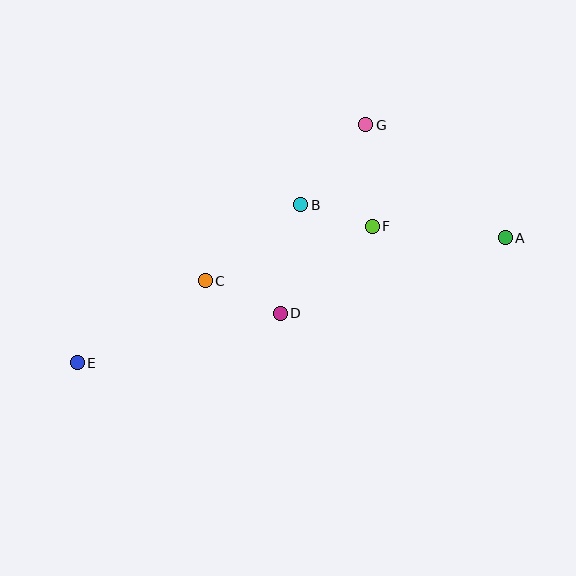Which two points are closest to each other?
Points B and F are closest to each other.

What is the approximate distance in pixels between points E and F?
The distance between E and F is approximately 325 pixels.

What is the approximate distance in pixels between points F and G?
The distance between F and G is approximately 102 pixels.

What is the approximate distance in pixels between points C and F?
The distance between C and F is approximately 176 pixels.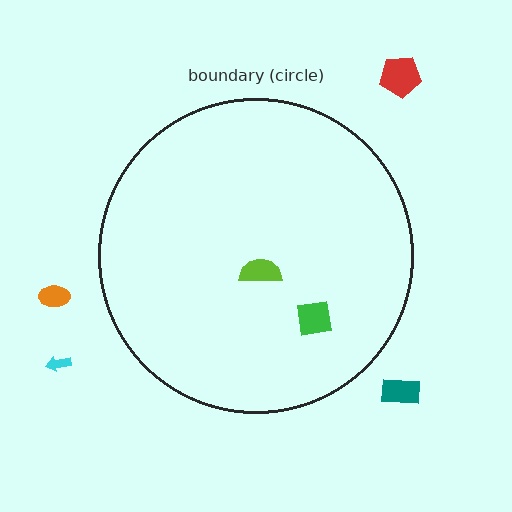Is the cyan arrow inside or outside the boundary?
Outside.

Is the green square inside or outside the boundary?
Inside.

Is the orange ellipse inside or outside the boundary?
Outside.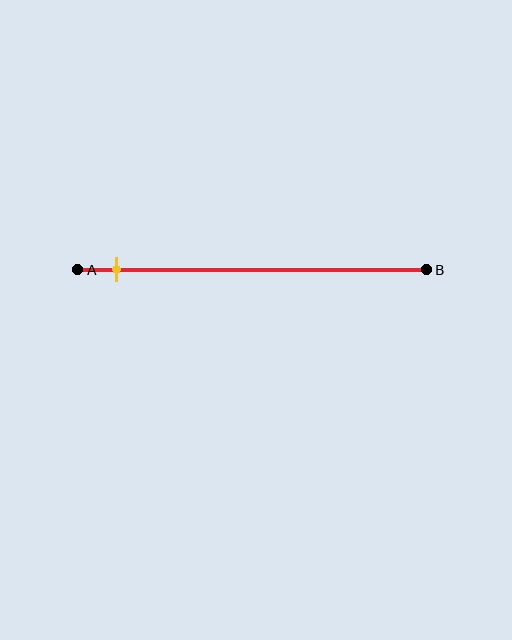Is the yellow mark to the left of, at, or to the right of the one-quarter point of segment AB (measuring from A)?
The yellow mark is to the left of the one-quarter point of segment AB.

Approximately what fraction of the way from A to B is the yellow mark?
The yellow mark is approximately 10% of the way from A to B.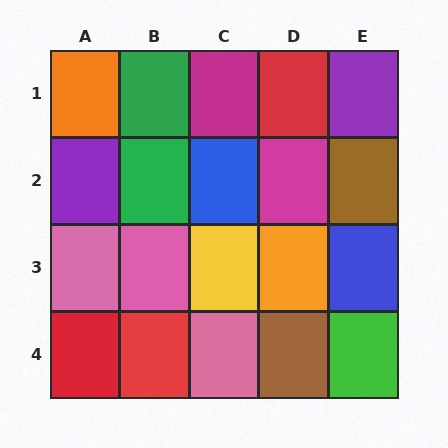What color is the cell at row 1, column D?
Red.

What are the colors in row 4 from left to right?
Red, red, pink, brown, green.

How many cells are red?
3 cells are red.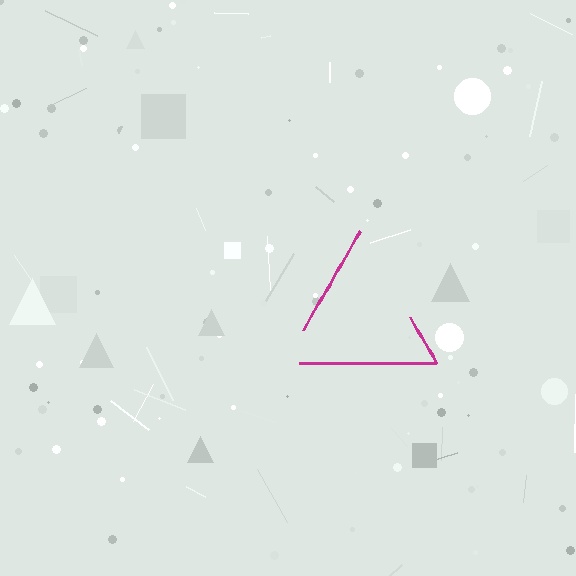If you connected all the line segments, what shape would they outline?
They would outline a triangle.